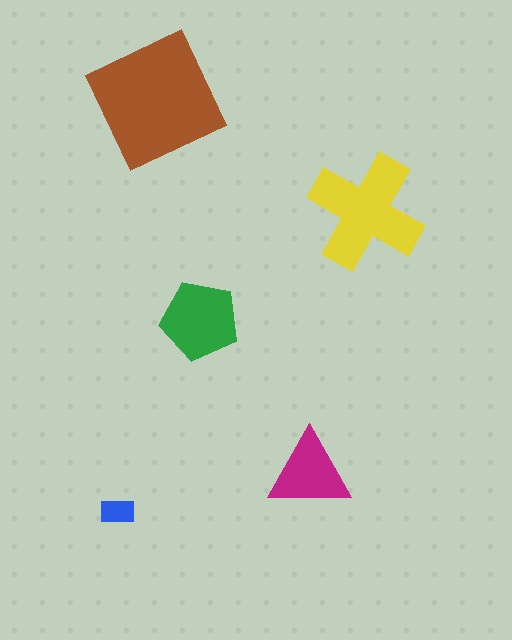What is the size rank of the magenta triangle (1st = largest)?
4th.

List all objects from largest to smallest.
The brown square, the yellow cross, the green pentagon, the magenta triangle, the blue rectangle.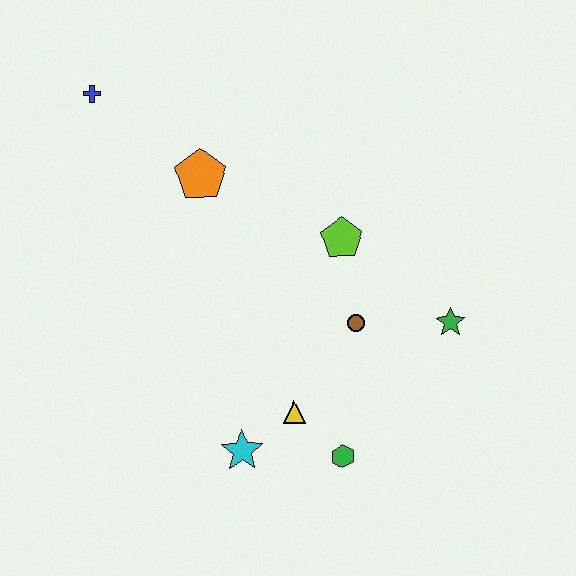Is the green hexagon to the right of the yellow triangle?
Yes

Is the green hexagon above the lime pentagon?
No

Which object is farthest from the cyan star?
The blue cross is farthest from the cyan star.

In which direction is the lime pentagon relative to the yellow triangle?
The lime pentagon is above the yellow triangle.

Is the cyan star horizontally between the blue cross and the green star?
Yes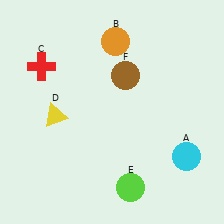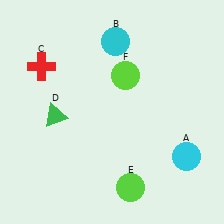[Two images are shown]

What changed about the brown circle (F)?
In Image 1, F is brown. In Image 2, it changed to lime.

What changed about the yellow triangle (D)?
In Image 1, D is yellow. In Image 2, it changed to green.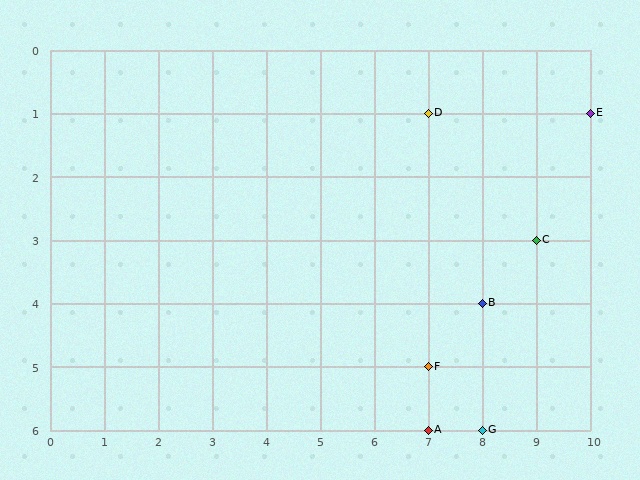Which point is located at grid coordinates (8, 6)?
Point G is at (8, 6).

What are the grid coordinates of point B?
Point B is at grid coordinates (8, 4).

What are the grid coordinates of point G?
Point G is at grid coordinates (8, 6).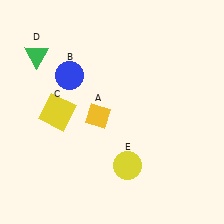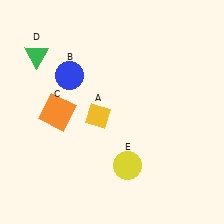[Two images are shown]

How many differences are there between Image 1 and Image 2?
There is 1 difference between the two images.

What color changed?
The square (C) changed from yellow in Image 1 to orange in Image 2.